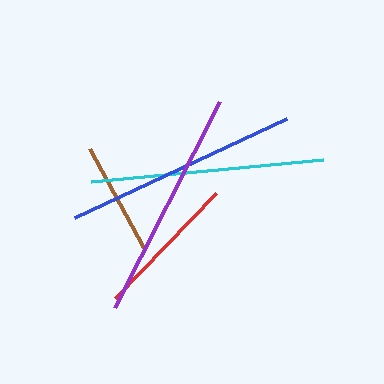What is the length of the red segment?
The red segment is approximately 146 pixels long.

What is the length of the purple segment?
The purple segment is approximately 231 pixels long.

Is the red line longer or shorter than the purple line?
The purple line is longer than the red line.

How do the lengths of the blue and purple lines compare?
The blue and purple lines are approximately the same length.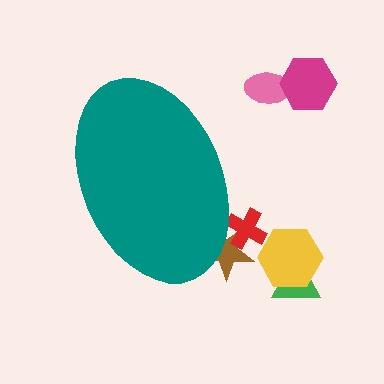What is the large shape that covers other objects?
A teal ellipse.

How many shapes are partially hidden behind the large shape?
2 shapes are partially hidden.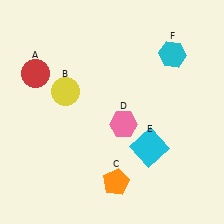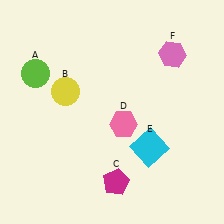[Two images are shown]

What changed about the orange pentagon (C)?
In Image 1, C is orange. In Image 2, it changed to magenta.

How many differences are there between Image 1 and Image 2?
There are 3 differences between the two images.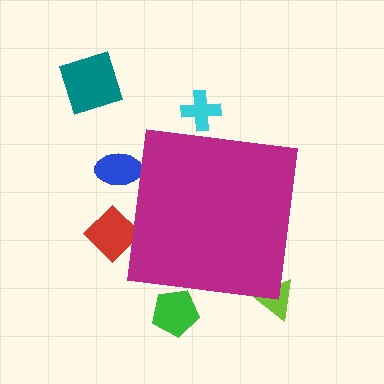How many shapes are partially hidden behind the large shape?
5 shapes are partially hidden.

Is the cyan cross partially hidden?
Yes, the cyan cross is partially hidden behind the magenta square.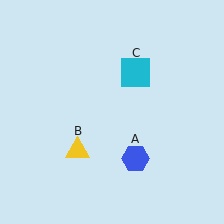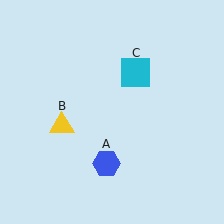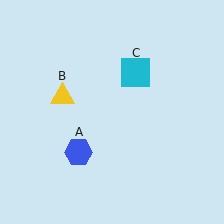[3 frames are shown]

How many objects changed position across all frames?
2 objects changed position: blue hexagon (object A), yellow triangle (object B).